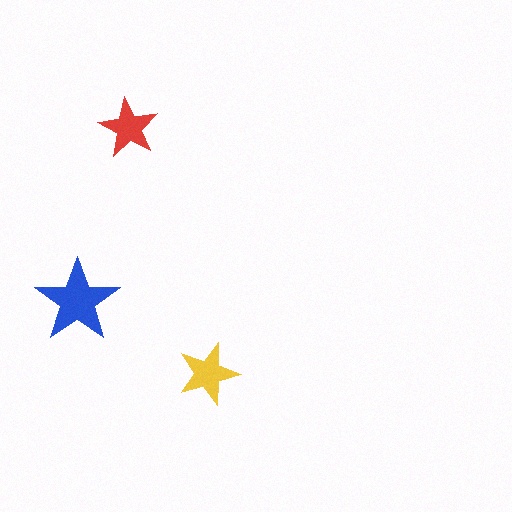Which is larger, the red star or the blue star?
The blue one.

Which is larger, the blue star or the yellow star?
The blue one.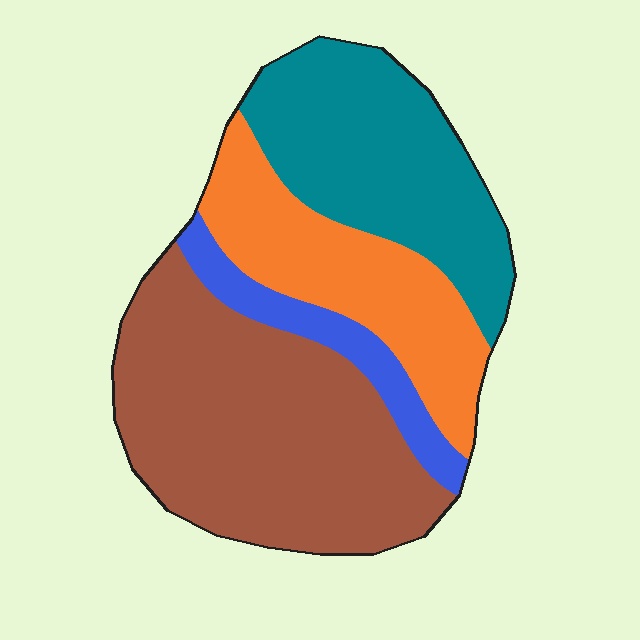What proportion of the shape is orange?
Orange covers roughly 20% of the shape.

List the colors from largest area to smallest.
From largest to smallest: brown, teal, orange, blue.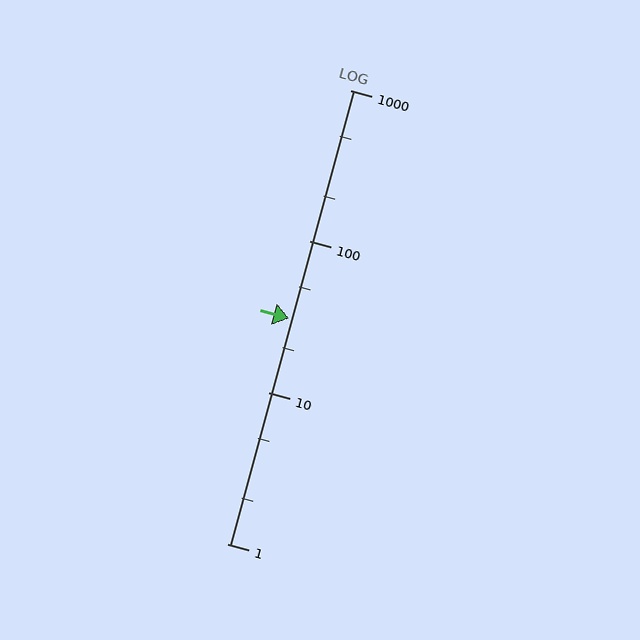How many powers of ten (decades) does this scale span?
The scale spans 3 decades, from 1 to 1000.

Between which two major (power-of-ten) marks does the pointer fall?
The pointer is between 10 and 100.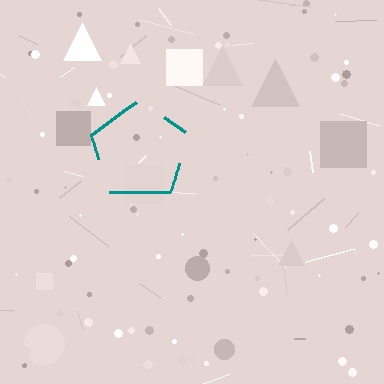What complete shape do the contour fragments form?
The contour fragments form a pentagon.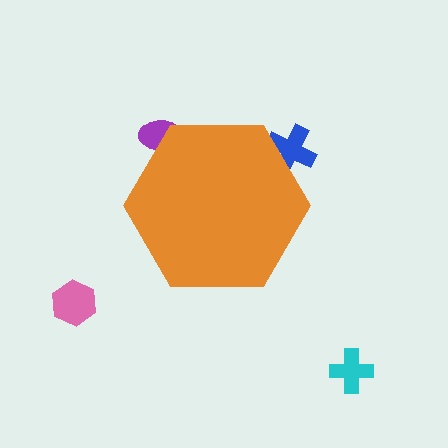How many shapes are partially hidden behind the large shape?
2 shapes are partially hidden.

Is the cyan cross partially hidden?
No, the cyan cross is fully visible.